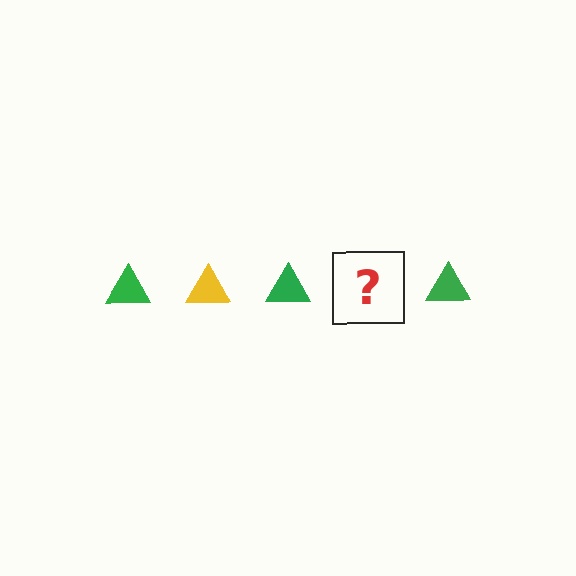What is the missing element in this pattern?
The missing element is a yellow triangle.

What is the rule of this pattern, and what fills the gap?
The rule is that the pattern cycles through green, yellow triangles. The gap should be filled with a yellow triangle.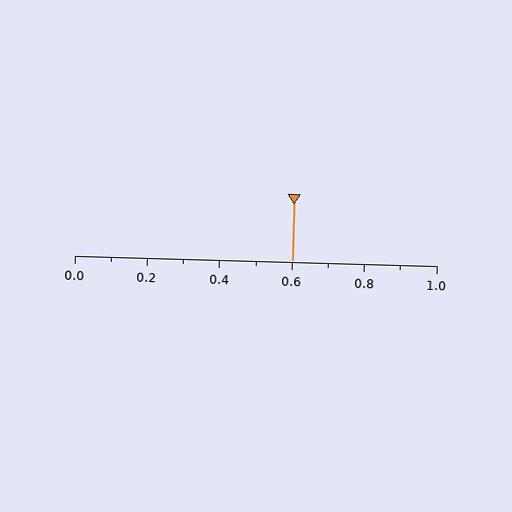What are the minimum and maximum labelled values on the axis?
The axis runs from 0.0 to 1.0.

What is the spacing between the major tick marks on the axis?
The major ticks are spaced 0.2 apart.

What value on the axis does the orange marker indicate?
The marker indicates approximately 0.6.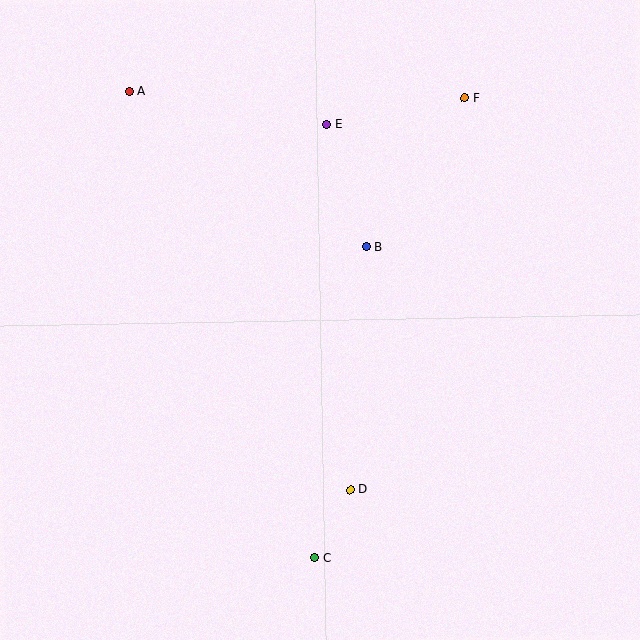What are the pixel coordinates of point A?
Point A is at (129, 91).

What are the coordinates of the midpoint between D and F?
The midpoint between D and F is at (408, 294).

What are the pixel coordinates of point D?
Point D is at (350, 490).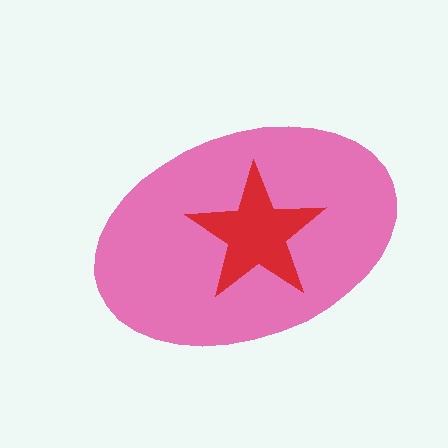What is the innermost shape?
The red star.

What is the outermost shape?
The pink ellipse.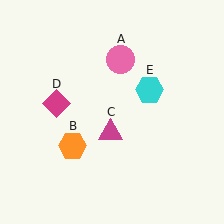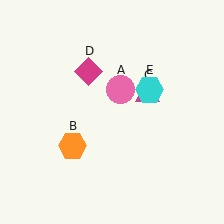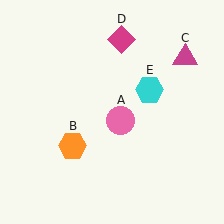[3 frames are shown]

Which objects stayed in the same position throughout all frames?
Orange hexagon (object B) and cyan hexagon (object E) remained stationary.